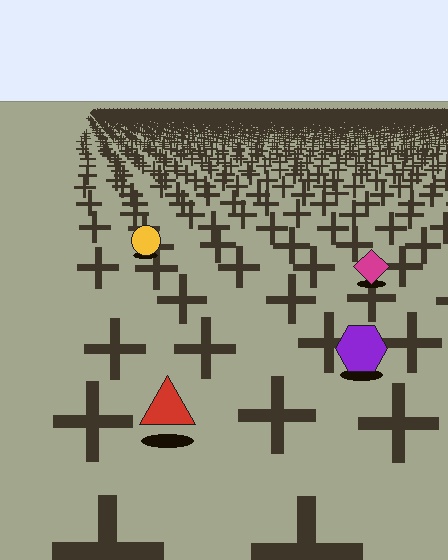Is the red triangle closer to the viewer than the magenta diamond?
Yes. The red triangle is closer — you can tell from the texture gradient: the ground texture is coarser near it.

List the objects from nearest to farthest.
From nearest to farthest: the red triangle, the purple hexagon, the magenta diamond, the yellow circle.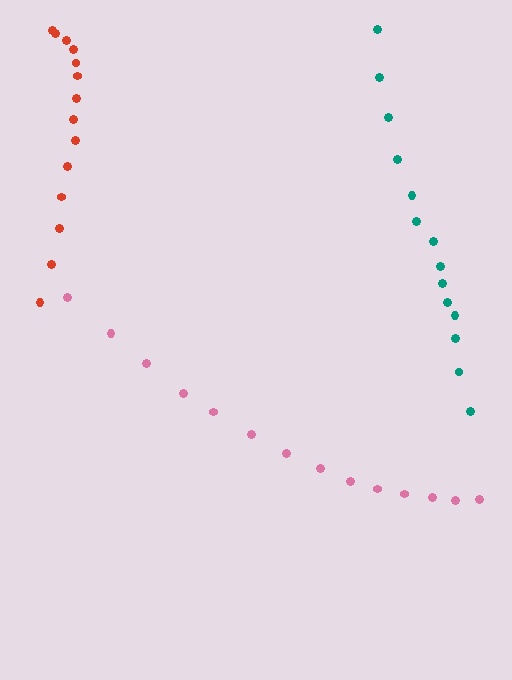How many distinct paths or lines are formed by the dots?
There are 3 distinct paths.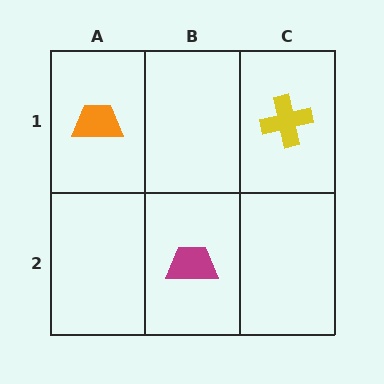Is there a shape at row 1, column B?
No, that cell is empty.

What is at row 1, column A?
An orange trapezoid.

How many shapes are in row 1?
2 shapes.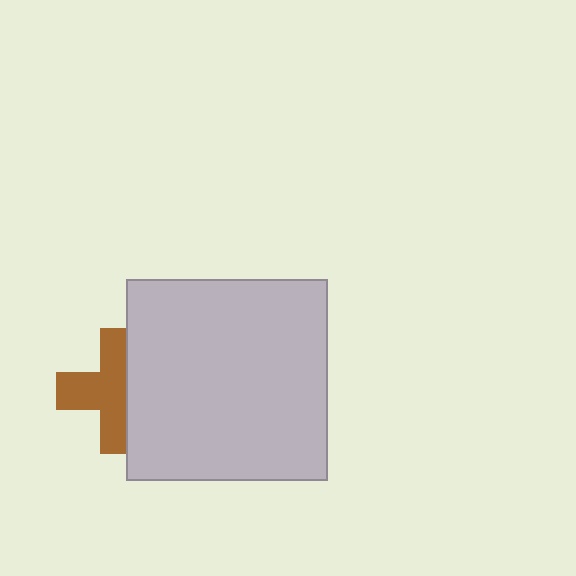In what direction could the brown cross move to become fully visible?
The brown cross could move left. That would shift it out from behind the light gray square entirely.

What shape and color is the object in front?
The object in front is a light gray square.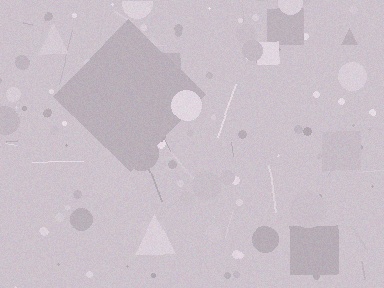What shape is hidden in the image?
A diamond is hidden in the image.